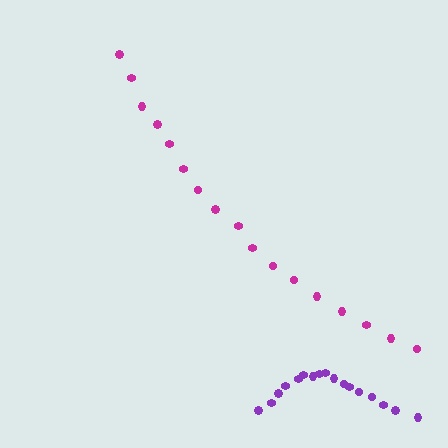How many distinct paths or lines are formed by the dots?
There are 2 distinct paths.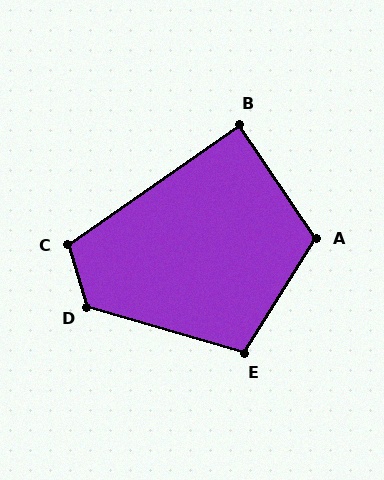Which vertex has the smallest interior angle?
B, at approximately 89 degrees.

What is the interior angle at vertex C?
Approximately 107 degrees (obtuse).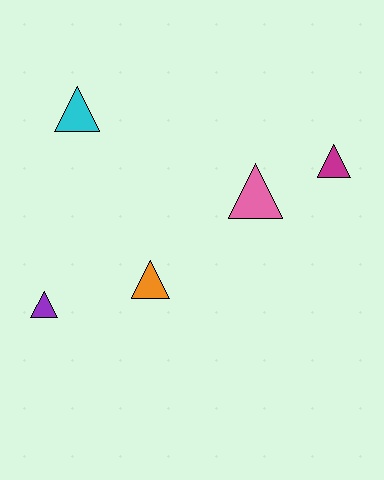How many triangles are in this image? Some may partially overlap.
There are 5 triangles.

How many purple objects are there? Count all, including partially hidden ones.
There is 1 purple object.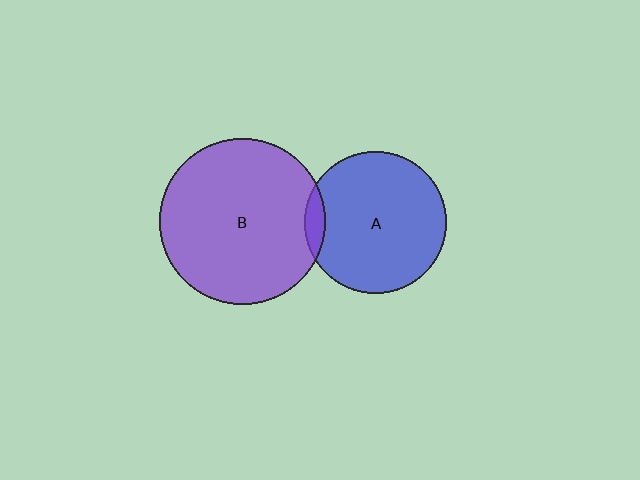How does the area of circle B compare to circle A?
Approximately 1.4 times.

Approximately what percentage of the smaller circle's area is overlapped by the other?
Approximately 5%.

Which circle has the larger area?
Circle B (purple).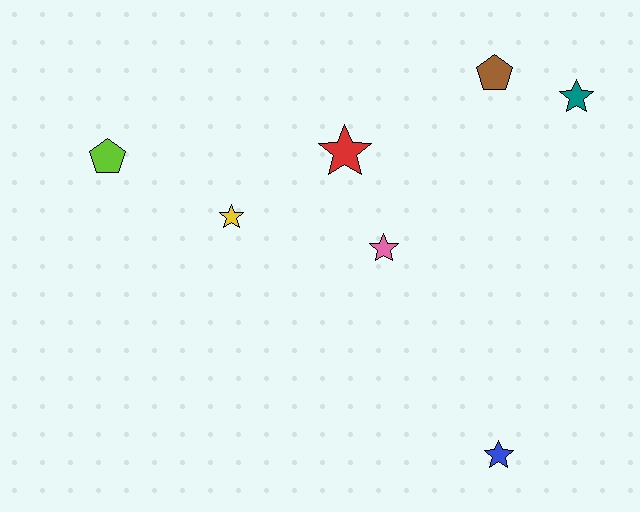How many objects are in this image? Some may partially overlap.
There are 7 objects.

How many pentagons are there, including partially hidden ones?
There are 2 pentagons.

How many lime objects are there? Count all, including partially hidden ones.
There is 1 lime object.